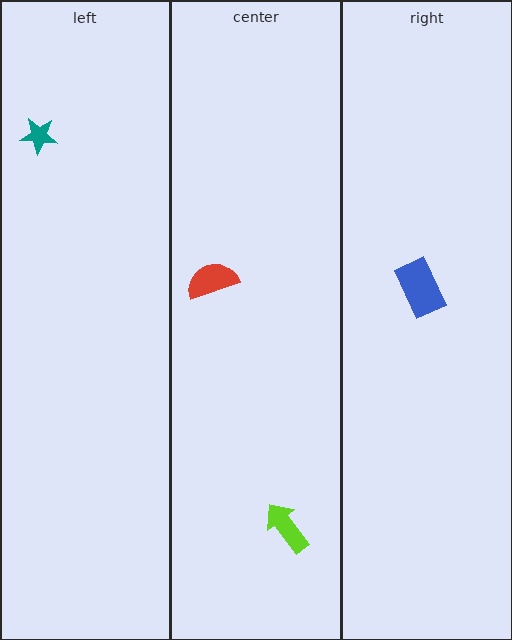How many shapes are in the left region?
1.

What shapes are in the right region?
The blue rectangle.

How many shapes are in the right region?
1.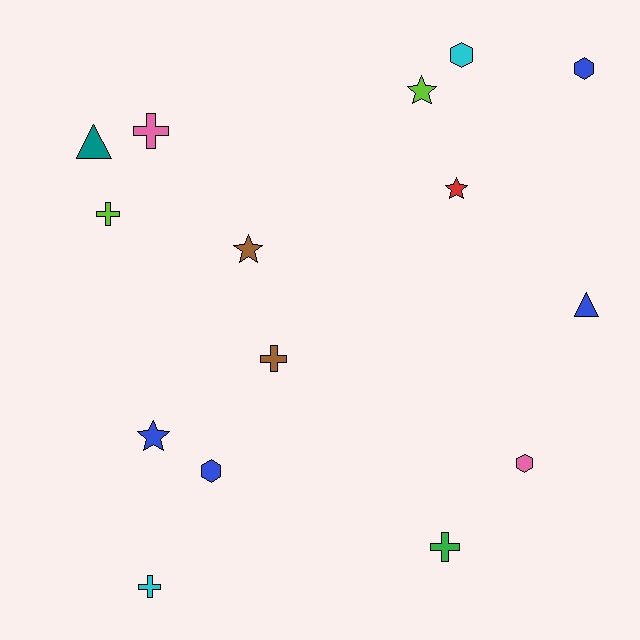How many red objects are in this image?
There is 1 red object.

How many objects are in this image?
There are 15 objects.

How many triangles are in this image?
There are 2 triangles.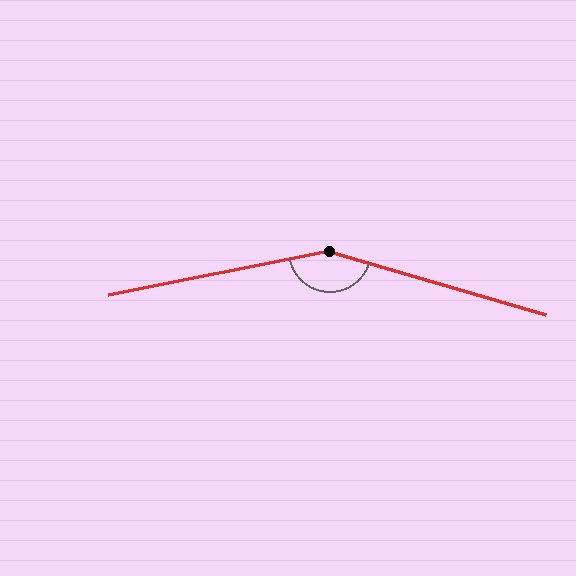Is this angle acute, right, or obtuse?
It is obtuse.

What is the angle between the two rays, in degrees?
Approximately 152 degrees.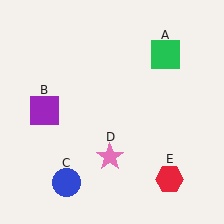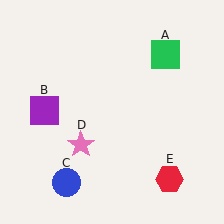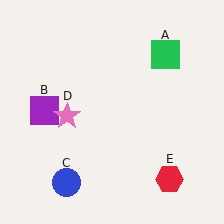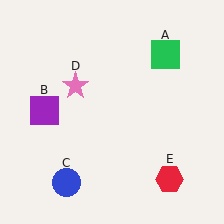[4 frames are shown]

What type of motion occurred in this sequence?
The pink star (object D) rotated clockwise around the center of the scene.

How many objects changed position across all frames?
1 object changed position: pink star (object D).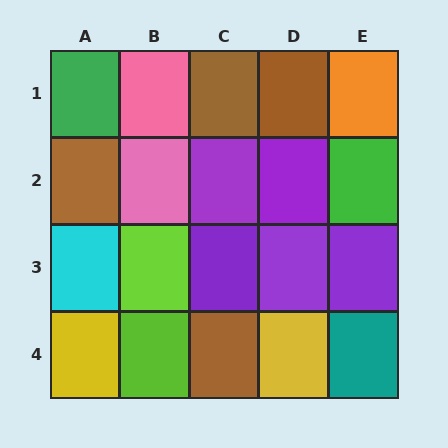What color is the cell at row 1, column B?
Pink.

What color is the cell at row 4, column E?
Teal.